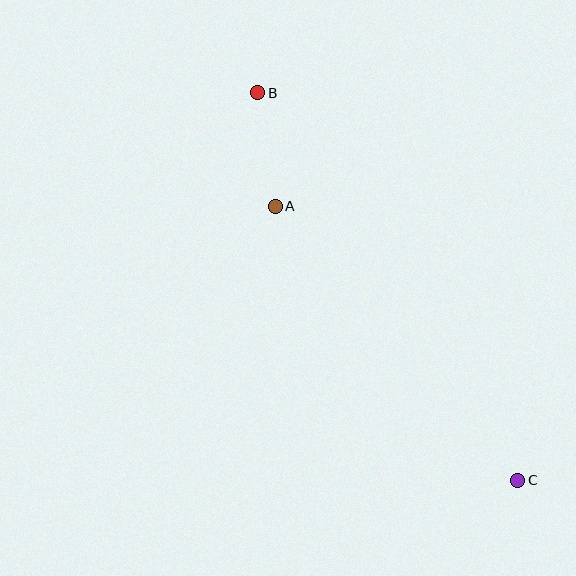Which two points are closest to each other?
Points A and B are closest to each other.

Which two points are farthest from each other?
Points B and C are farthest from each other.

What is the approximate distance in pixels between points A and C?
The distance between A and C is approximately 366 pixels.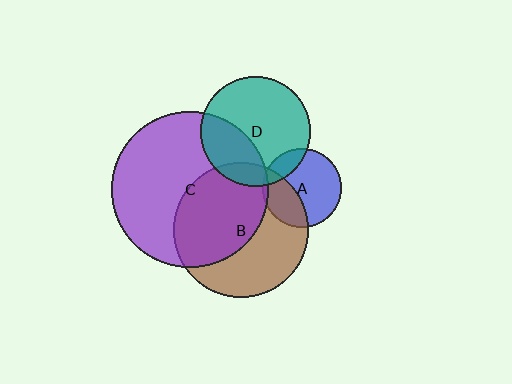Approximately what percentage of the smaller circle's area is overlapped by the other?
Approximately 15%.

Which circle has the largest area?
Circle C (purple).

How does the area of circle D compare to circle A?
Approximately 1.9 times.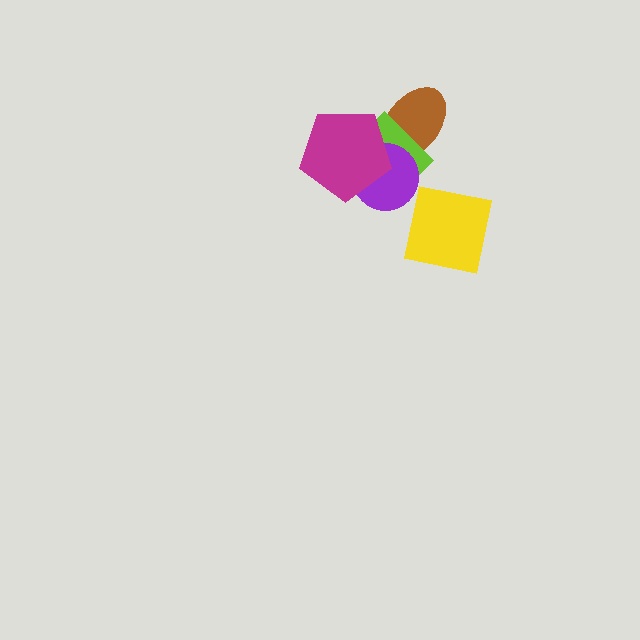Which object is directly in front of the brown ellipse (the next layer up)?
The lime diamond is directly in front of the brown ellipse.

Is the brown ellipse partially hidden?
Yes, it is partially covered by another shape.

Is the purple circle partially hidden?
Yes, it is partially covered by another shape.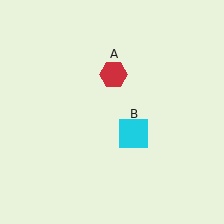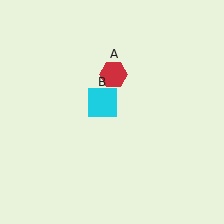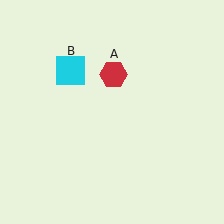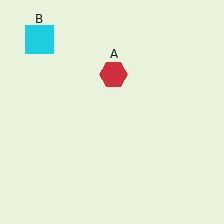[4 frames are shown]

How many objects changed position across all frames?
1 object changed position: cyan square (object B).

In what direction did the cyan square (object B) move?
The cyan square (object B) moved up and to the left.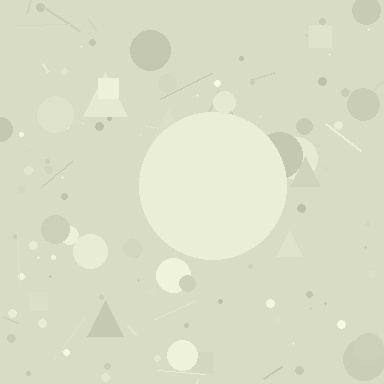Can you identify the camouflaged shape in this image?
The camouflaged shape is a circle.